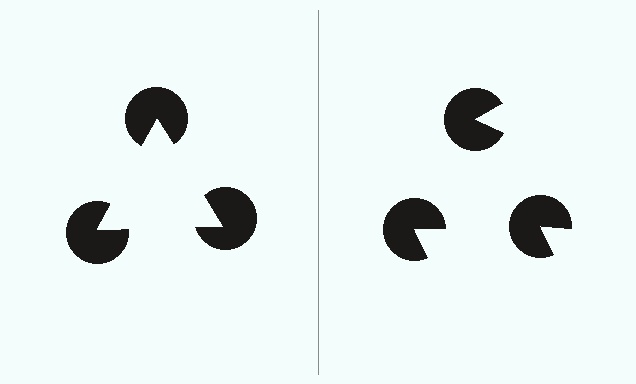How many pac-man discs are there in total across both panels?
6 — 3 on each side.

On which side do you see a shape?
An illusory triangle appears on the left side. On the right side the wedge cuts are rotated, so no coherent shape forms.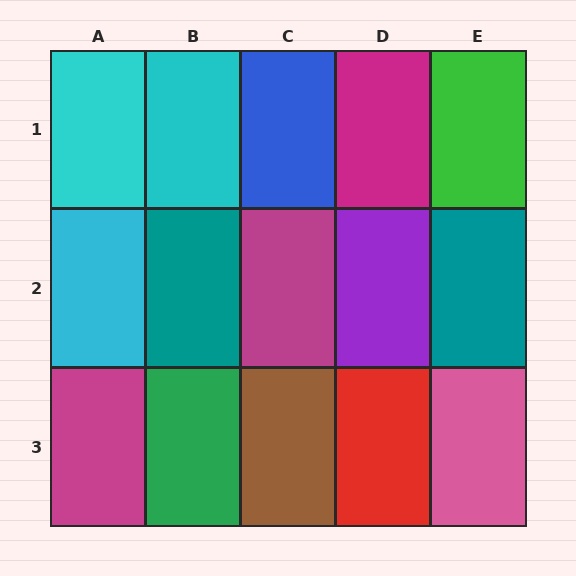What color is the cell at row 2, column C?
Magenta.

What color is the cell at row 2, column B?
Teal.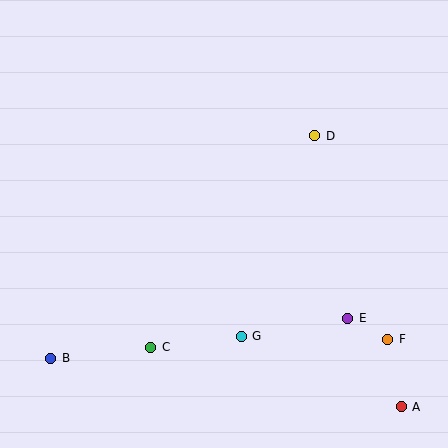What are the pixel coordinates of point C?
Point C is at (151, 347).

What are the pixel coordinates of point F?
Point F is at (388, 339).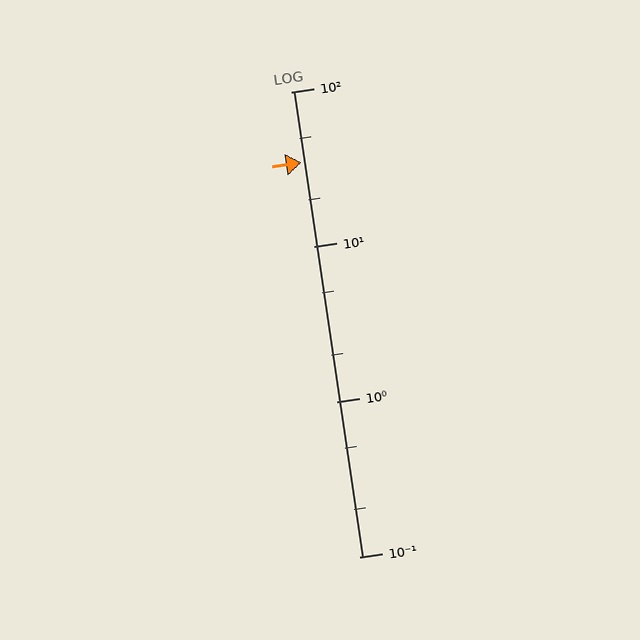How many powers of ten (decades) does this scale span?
The scale spans 3 decades, from 0.1 to 100.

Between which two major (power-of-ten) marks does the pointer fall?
The pointer is between 10 and 100.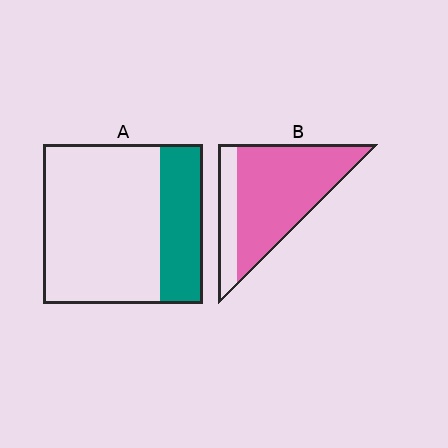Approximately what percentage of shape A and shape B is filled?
A is approximately 25% and B is approximately 80%.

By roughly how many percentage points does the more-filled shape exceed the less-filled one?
By roughly 50 percentage points (B over A).